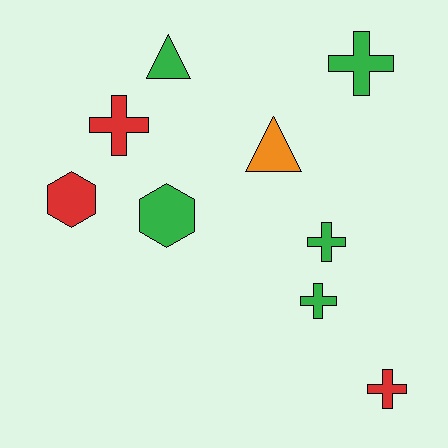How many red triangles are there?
There are no red triangles.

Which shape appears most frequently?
Cross, with 5 objects.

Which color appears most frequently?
Green, with 5 objects.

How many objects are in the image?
There are 9 objects.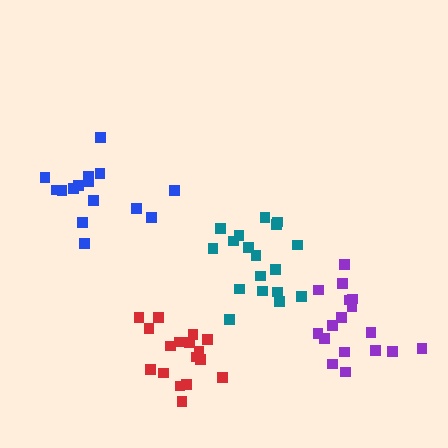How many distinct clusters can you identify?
There are 4 distinct clusters.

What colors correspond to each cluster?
The clusters are colored: blue, purple, red, teal.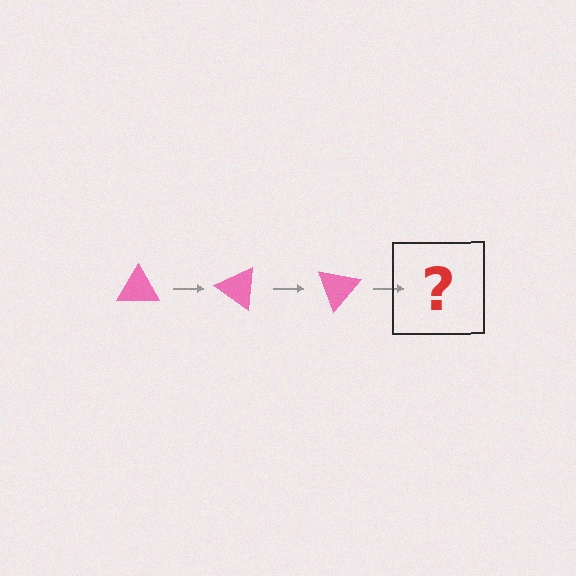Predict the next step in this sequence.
The next step is a pink triangle rotated 105 degrees.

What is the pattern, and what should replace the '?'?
The pattern is that the triangle rotates 35 degrees each step. The '?' should be a pink triangle rotated 105 degrees.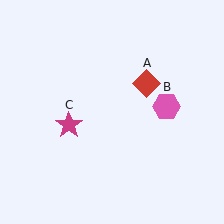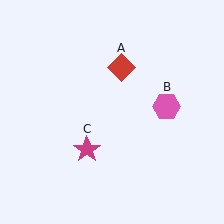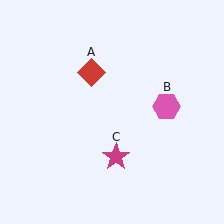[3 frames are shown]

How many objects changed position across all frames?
2 objects changed position: red diamond (object A), magenta star (object C).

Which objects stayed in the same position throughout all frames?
Pink hexagon (object B) remained stationary.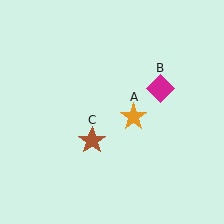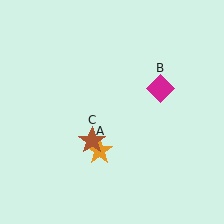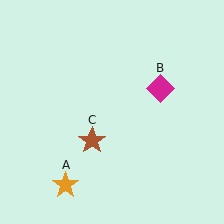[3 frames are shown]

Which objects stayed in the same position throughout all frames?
Magenta diamond (object B) and brown star (object C) remained stationary.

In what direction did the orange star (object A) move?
The orange star (object A) moved down and to the left.